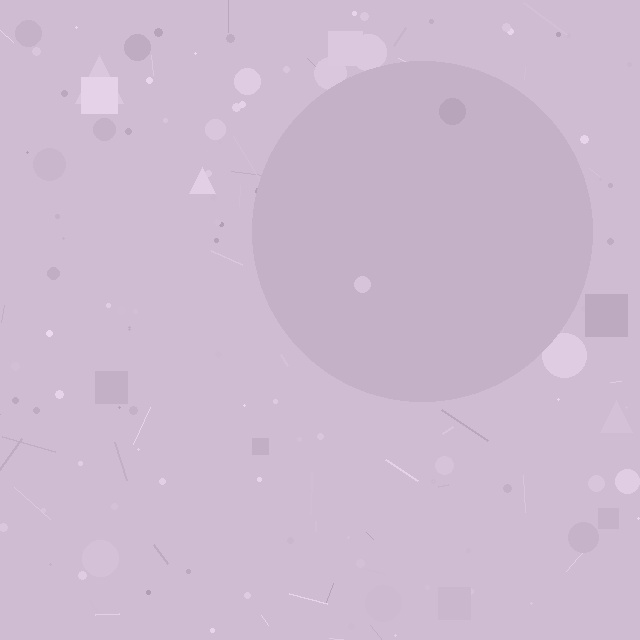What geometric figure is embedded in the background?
A circle is embedded in the background.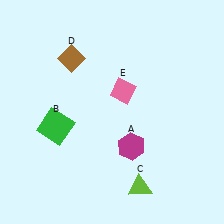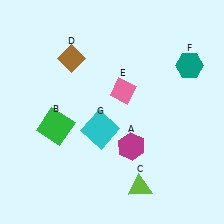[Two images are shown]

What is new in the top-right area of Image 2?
A teal hexagon (F) was added in the top-right area of Image 2.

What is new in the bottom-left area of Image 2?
A cyan square (G) was added in the bottom-left area of Image 2.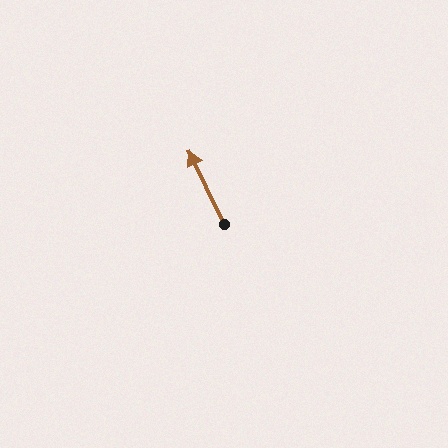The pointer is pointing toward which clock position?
Roughly 11 o'clock.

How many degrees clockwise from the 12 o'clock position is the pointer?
Approximately 334 degrees.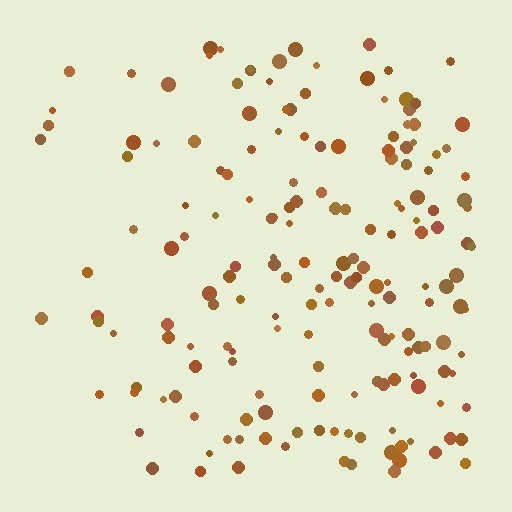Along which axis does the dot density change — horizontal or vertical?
Horizontal.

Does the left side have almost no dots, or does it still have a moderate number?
Still a moderate number, just noticeably fewer than the right.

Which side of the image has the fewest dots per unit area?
The left.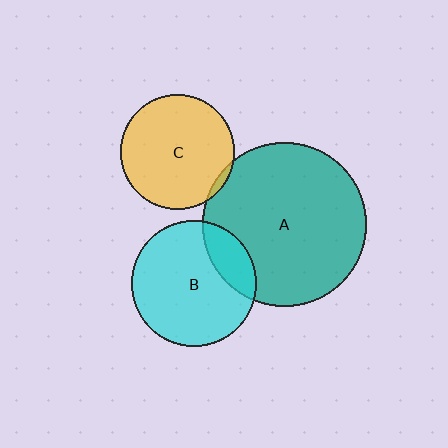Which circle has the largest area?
Circle A (teal).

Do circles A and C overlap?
Yes.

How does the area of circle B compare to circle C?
Approximately 1.2 times.